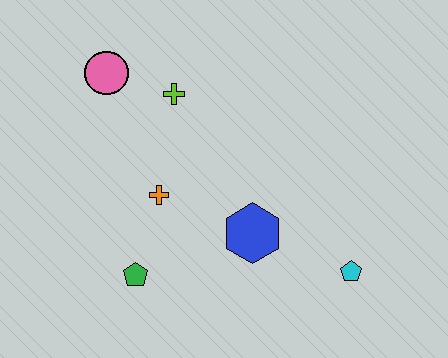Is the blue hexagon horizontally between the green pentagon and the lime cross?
No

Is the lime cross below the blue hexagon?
No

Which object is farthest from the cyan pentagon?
The pink circle is farthest from the cyan pentagon.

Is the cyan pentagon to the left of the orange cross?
No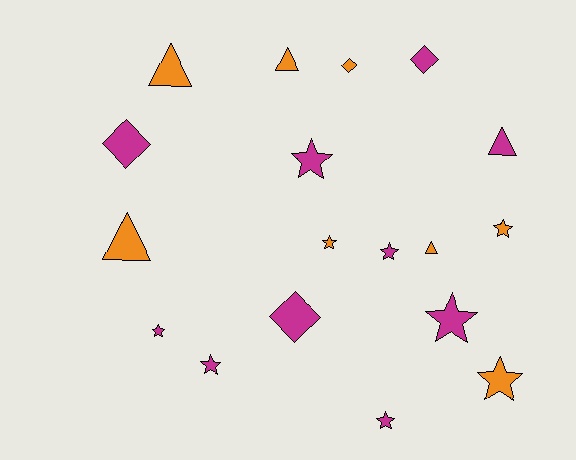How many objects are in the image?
There are 18 objects.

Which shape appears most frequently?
Star, with 9 objects.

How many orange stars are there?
There are 3 orange stars.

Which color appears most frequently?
Magenta, with 10 objects.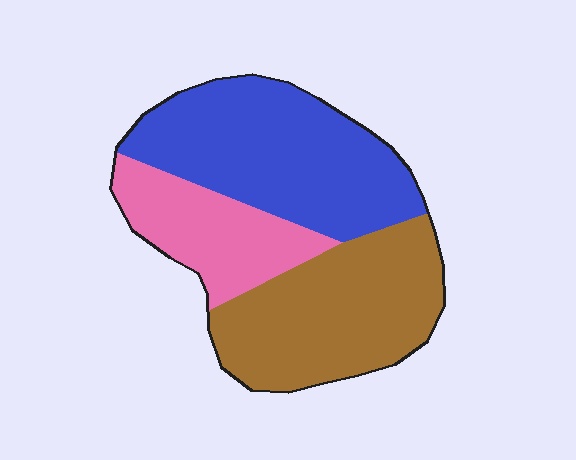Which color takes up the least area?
Pink, at roughly 20%.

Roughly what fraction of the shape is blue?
Blue takes up about two fifths (2/5) of the shape.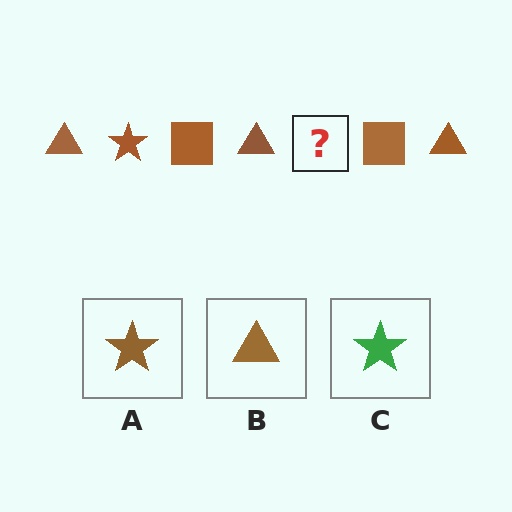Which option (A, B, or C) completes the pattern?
A.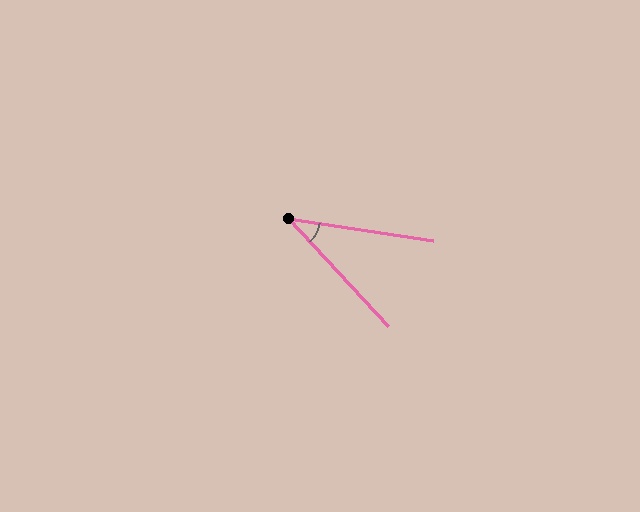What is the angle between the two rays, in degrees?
Approximately 39 degrees.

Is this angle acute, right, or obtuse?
It is acute.